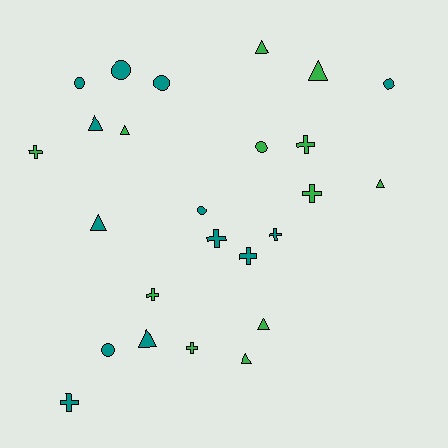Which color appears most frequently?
Teal, with 13 objects.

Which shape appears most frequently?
Cross, with 9 objects.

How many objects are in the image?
There are 25 objects.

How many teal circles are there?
There are 6 teal circles.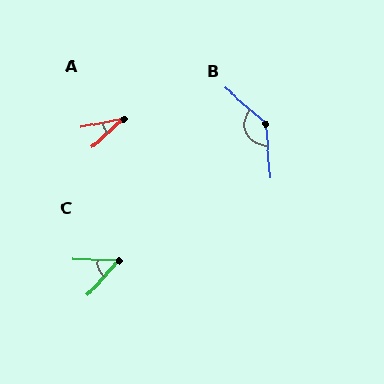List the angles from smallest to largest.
A (31°), C (49°), B (135°).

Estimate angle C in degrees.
Approximately 49 degrees.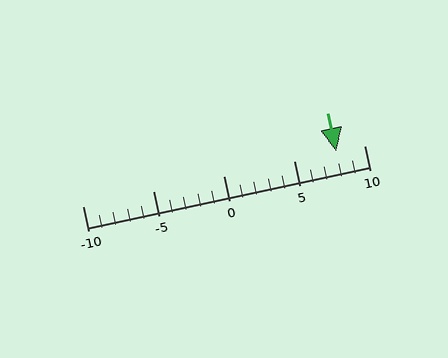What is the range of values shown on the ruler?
The ruler shows values from -10 to 10.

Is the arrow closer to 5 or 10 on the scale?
The arrow is closer to 10.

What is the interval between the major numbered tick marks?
The major tick marks are spaced 5 units apart.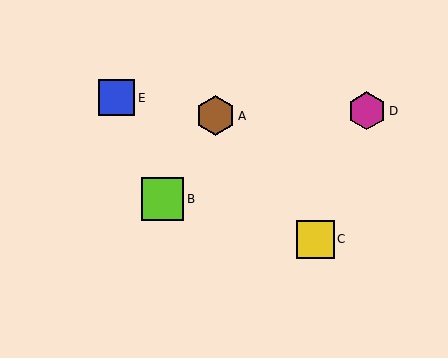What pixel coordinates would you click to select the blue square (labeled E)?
Click at (116, 98) to select the blue square E.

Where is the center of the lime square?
The center of the lime square is at (163, 199).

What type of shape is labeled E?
Shape E is a blue square.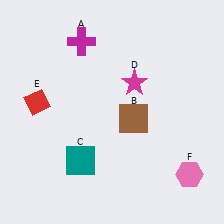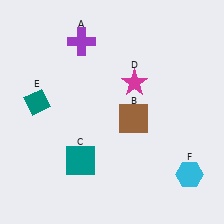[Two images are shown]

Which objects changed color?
A changed from magenta to purple. E changed from red to teal. F changed from pink to cyan.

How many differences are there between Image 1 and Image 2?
There are 3 differences between the two images.